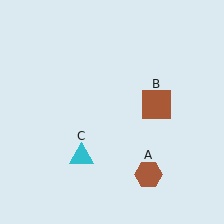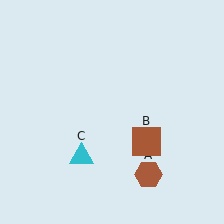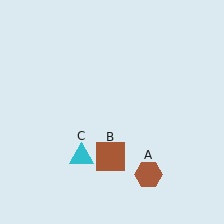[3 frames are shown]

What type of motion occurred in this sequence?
The brown square (object B) rotated clockwise around the center of the scene.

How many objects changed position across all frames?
1 object changed position: brown square (object B).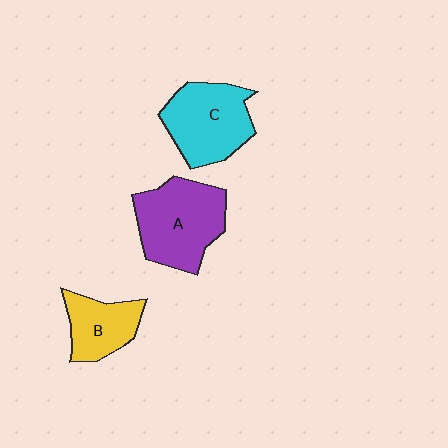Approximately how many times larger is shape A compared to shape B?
Approximately 1.6 times.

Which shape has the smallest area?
Shape B (yellow).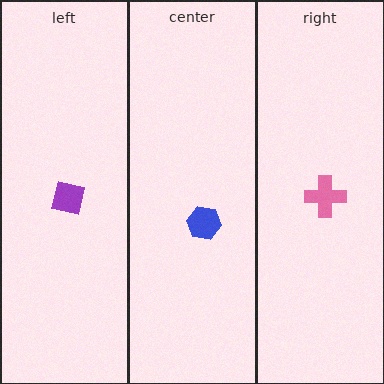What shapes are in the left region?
The purple square.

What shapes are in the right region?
The pink cross.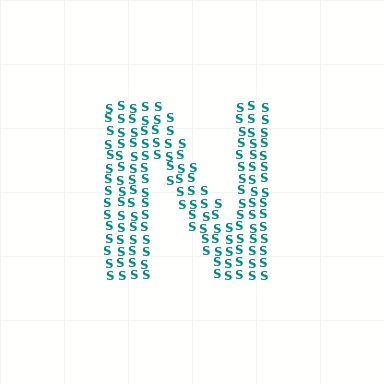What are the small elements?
The small elements are letter S's.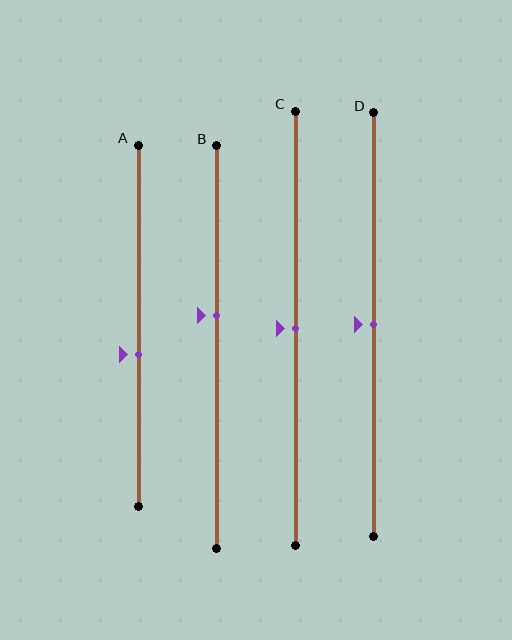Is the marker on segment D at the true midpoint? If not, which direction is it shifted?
Yes, the marker on segment D is at the true midpoint.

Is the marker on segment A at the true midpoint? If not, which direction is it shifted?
No, the marker on segment A is shifted downward by about 8% of the segment length.